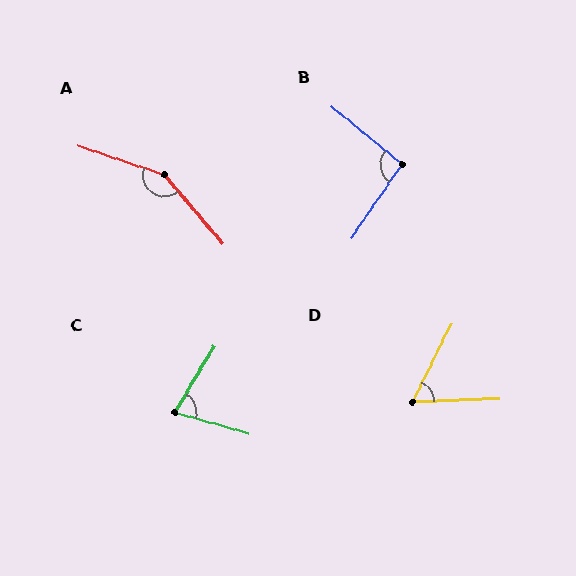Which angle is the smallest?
D, at approximately 61 degrees.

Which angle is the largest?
A, at approximately 148 degrees.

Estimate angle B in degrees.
Approximately 95 degrees.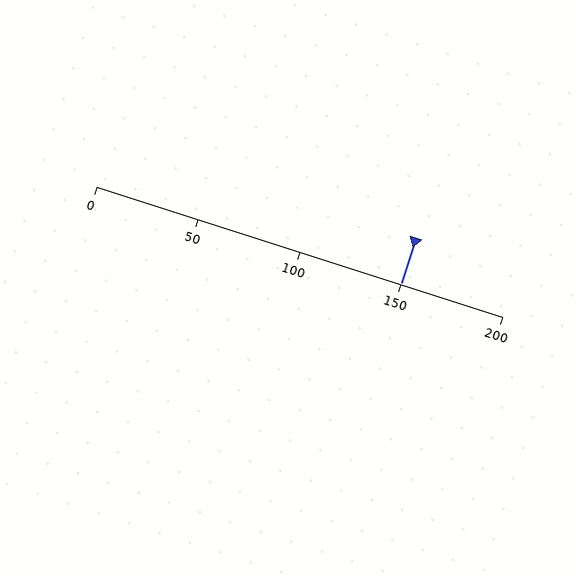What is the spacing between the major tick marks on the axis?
The major ticks are spaced 50 apart.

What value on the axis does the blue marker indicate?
The marker indicates approximately 150.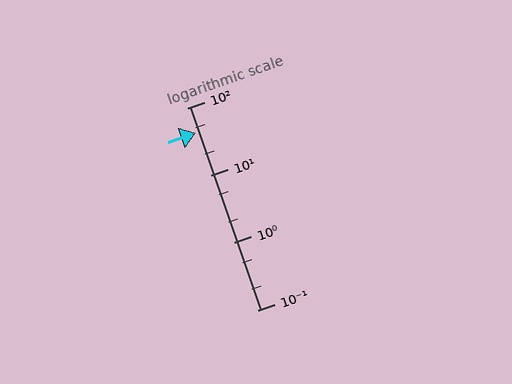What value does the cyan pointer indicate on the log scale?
The pointer indicates approximately 42.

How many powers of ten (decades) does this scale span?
The scale spans 3 decades, from 0.1 to 100.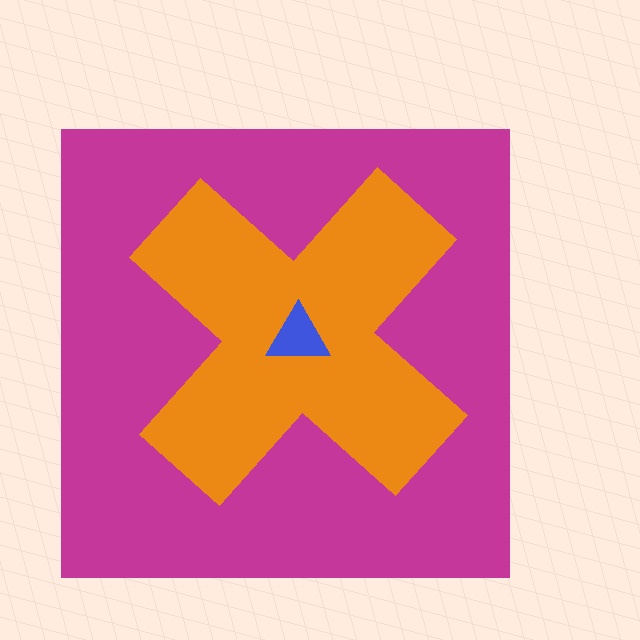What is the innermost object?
The blue triangle.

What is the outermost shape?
The magenta square.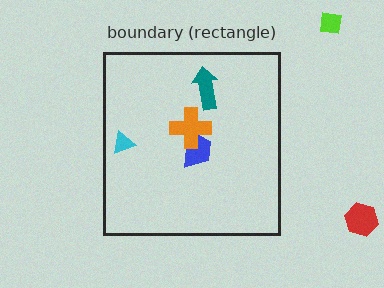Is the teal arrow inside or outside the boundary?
Inside.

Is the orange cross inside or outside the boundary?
Inside.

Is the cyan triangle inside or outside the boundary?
Inside.